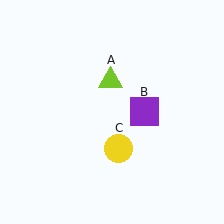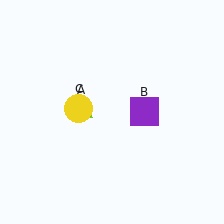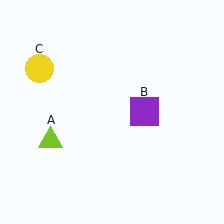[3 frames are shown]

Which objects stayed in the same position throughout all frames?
Purple square (object B) remained stationary.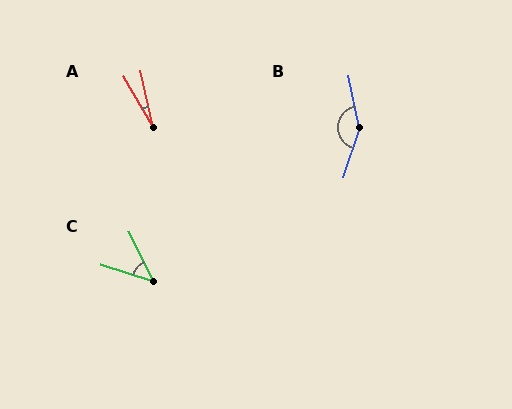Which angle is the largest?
B, at approximately 150 degrees.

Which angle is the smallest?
A, at approximately 18 degrees.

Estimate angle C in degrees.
Approximately 46 degrees.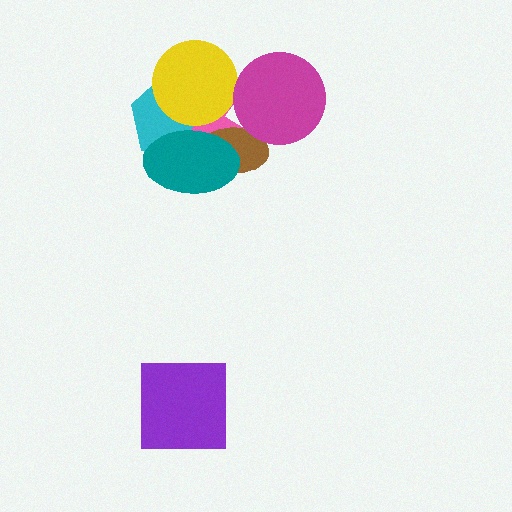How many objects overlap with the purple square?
0 objects overlap with the purple square.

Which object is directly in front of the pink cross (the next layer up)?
The brown ellipse is directly in front of the pink cross.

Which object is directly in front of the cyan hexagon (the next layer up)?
The pink cross is directly in front of the cyan hexagon.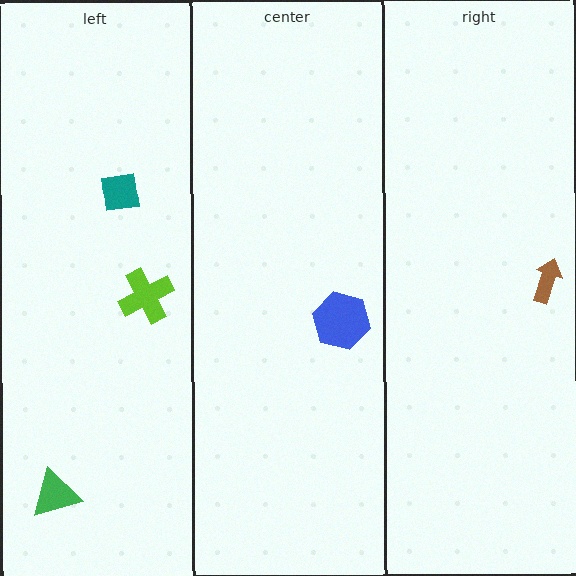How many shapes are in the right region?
1.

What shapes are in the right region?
The brown arrow.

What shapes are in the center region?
The blue hexagon.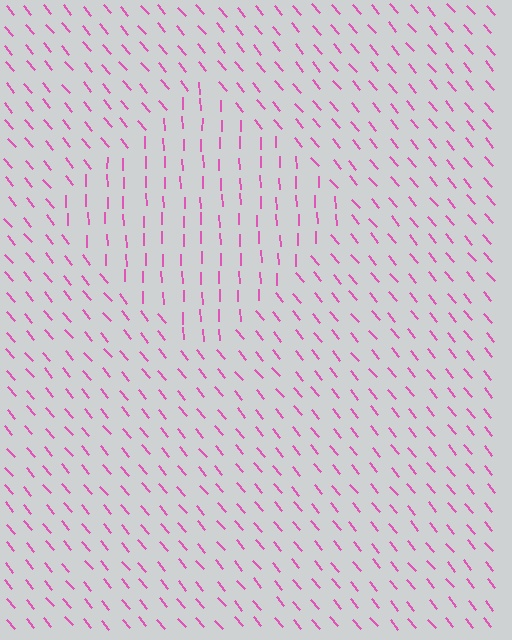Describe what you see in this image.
The image is filled with small pink line segments. A diamond region in the image has lines oriented differently from the surrounding lines, creating a visible texture boundary.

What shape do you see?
I see a diamond.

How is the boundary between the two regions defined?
The boundary is defined purely by a change in line orientation (approximately 38 degrees difference). All lines are the same color and thickness.